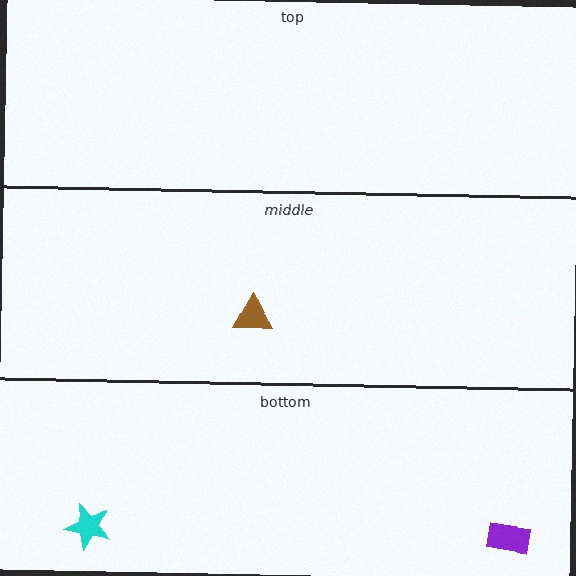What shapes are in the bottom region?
The cyan star, the purple rectangle.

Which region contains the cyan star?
The bottom region.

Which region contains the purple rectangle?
The bottom region.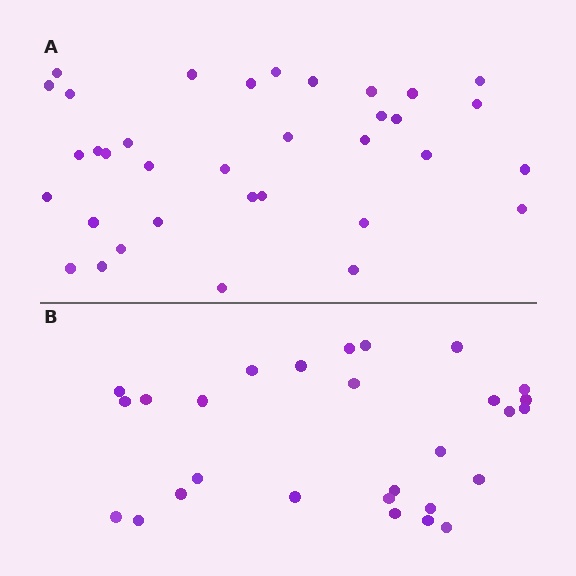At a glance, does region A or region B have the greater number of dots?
Region A (the top region) has more dots.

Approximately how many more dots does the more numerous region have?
Region A has roughly 8 or so more dots than region B.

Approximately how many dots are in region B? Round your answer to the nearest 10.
About 30 dots. (The exact count is 28, which rounds to 30.)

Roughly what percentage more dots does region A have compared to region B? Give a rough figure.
About 25% more.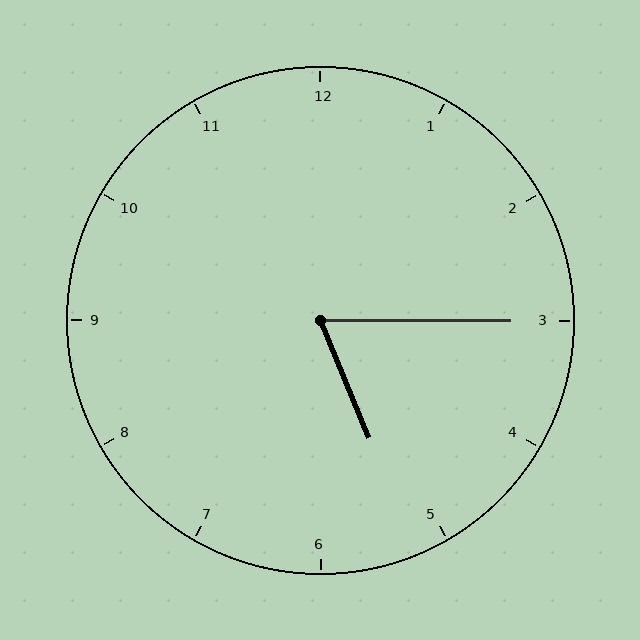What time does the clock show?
5:15.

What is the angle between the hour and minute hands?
Approximately 68 degrees.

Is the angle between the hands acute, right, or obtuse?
It is acute.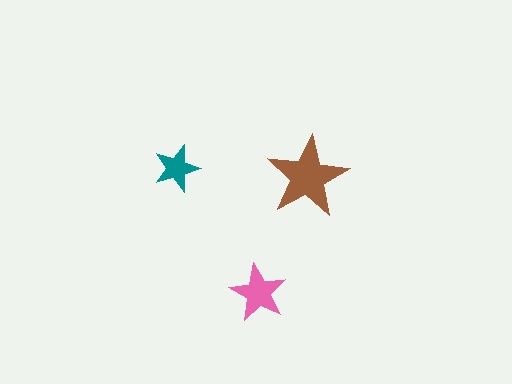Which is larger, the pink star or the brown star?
The brown one.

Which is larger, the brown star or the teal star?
The brown one.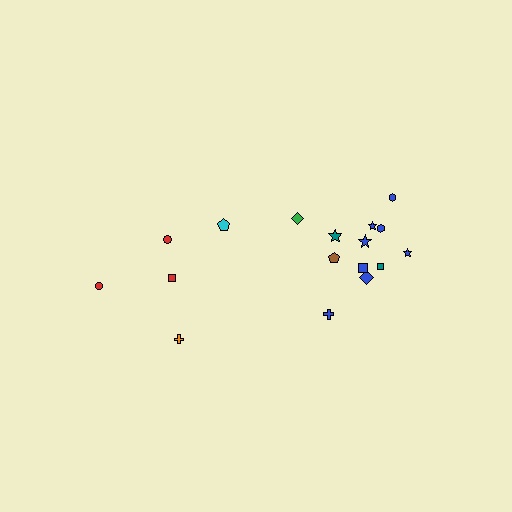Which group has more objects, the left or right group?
The right group.